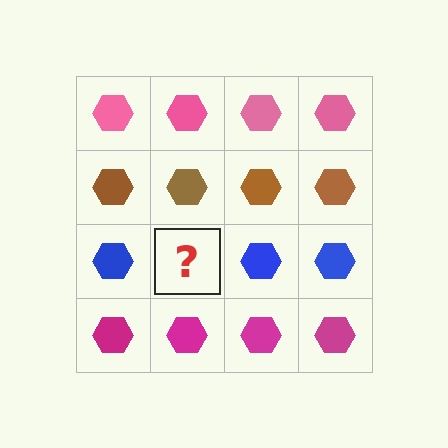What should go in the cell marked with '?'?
The missing cell should contain a blue hexagon.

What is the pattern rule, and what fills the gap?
The rule is that each row has a consistent color. The gap should be filled with a blue hexagon.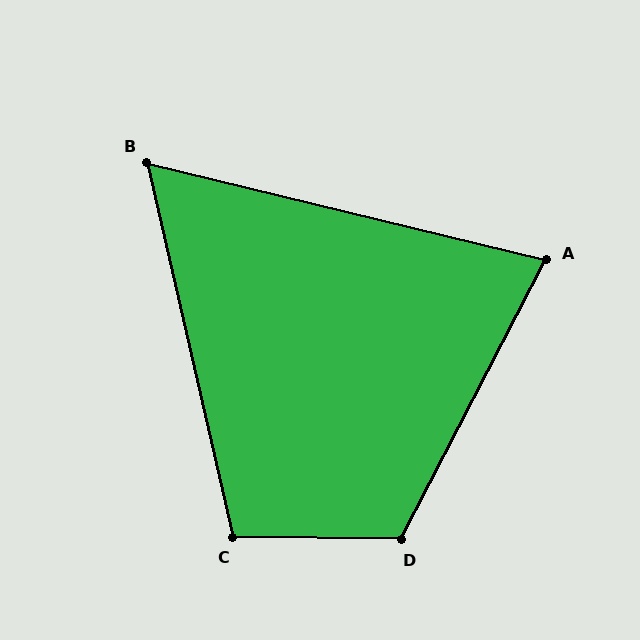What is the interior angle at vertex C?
Approximately 104 degrees (obtuse).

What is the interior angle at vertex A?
Approximately 76 degrees (acute).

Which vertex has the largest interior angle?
D, at approximately 117 degrees.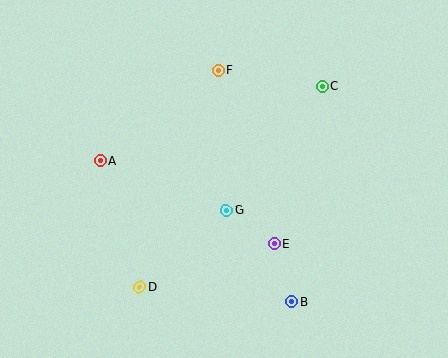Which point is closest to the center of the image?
Point G at (226, 210) is closest to the center.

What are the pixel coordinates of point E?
Point E is at (275, 244).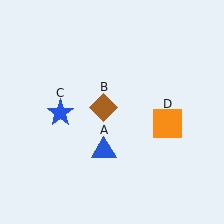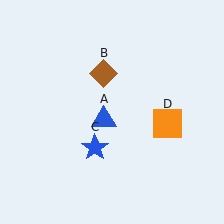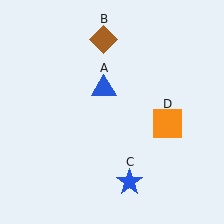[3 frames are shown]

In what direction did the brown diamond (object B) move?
The brown diamond (object B) moved up.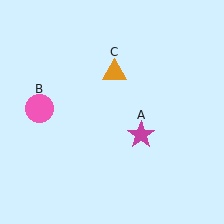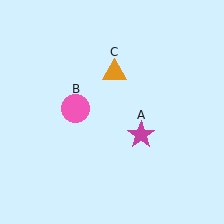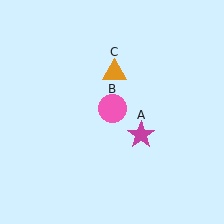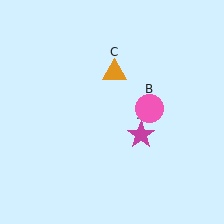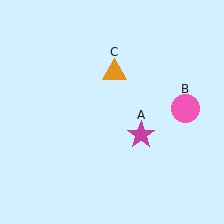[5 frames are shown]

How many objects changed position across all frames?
1 object changed position: pink circle (object B).